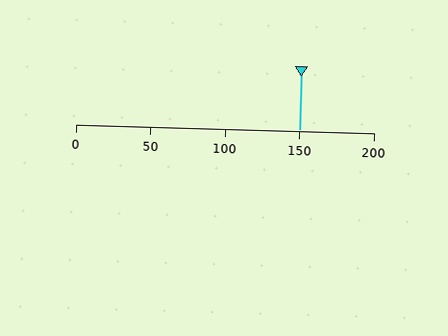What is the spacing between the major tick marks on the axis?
The major ticks are spaced 50 apart.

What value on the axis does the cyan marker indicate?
The marker indicates approximately 150.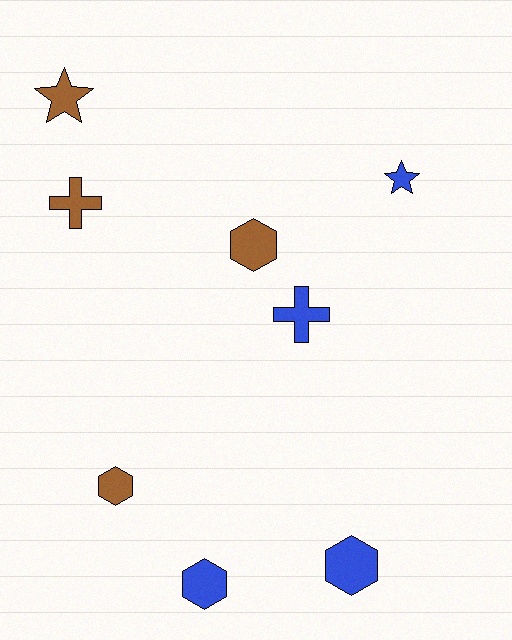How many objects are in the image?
There are 8 objects.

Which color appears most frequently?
Blue, with 4 objects.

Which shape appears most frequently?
Hexagon, with 4 objects.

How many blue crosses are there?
There is 1 blue cross.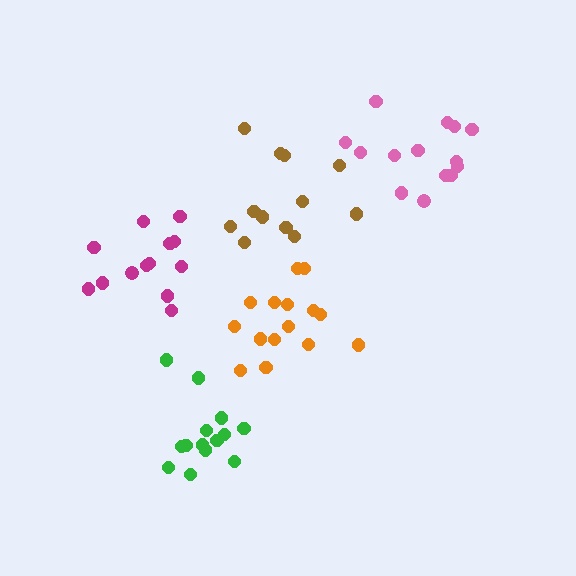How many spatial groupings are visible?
There are 5 spatial groupings.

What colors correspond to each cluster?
The clusters are colored: brown, magenta, pink, green, orange.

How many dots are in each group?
Group 1: 12 dots, Group 2: 13 dots, Group 3: 14 dots, Group 4: 14 dots, Group 5: 15 dots (68 total).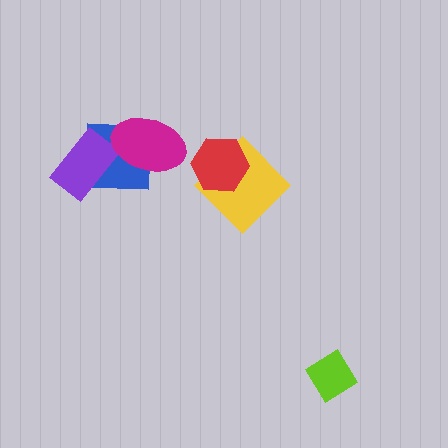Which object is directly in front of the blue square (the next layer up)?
The purple rectangle is directly in front of the blue square.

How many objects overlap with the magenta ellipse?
1 object overlaps with the magenta ellipse.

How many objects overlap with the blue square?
2 objects overlap with the blue square.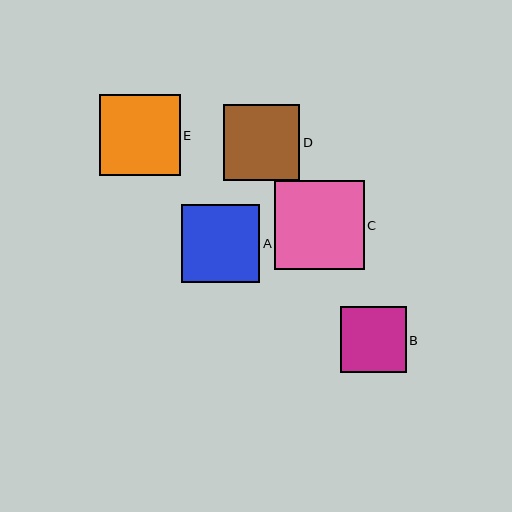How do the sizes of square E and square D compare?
Square E and square D are approximately the same size.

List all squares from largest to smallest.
From largest to smallest: C, E, A, D, B.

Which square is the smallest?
Square B is the smallest with a size of approximately 66 pixels.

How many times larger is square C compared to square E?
Square C is approximately 1.1 times the size of square E.